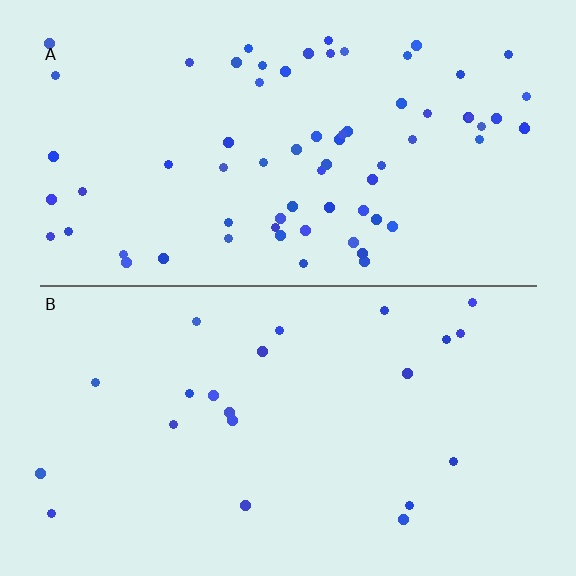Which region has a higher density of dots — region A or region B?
A (the top).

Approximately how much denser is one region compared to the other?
Approximately 3.2× — region A over region B.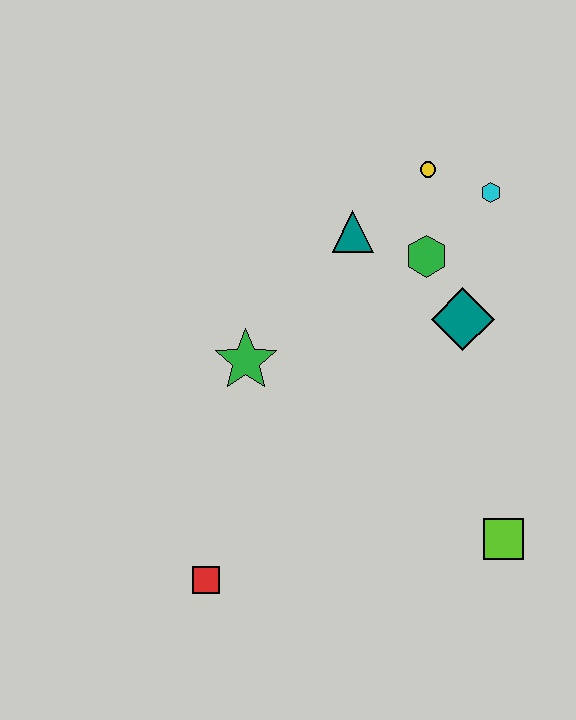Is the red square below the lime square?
Yes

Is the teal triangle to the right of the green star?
Yes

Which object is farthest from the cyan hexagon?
The red square is farthest from the cyan hexagon.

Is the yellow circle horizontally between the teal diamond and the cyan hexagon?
No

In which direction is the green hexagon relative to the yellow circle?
The green hexagon is below the yellow circle.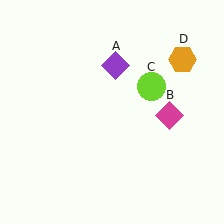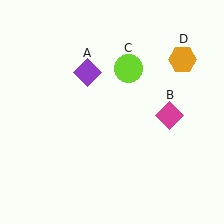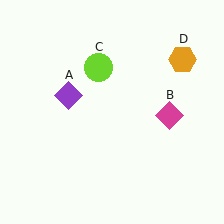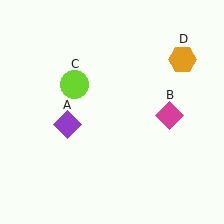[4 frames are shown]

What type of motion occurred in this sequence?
The purple diamond (object A), lime circle (object C) rotated counterclockwise around the center of the scene.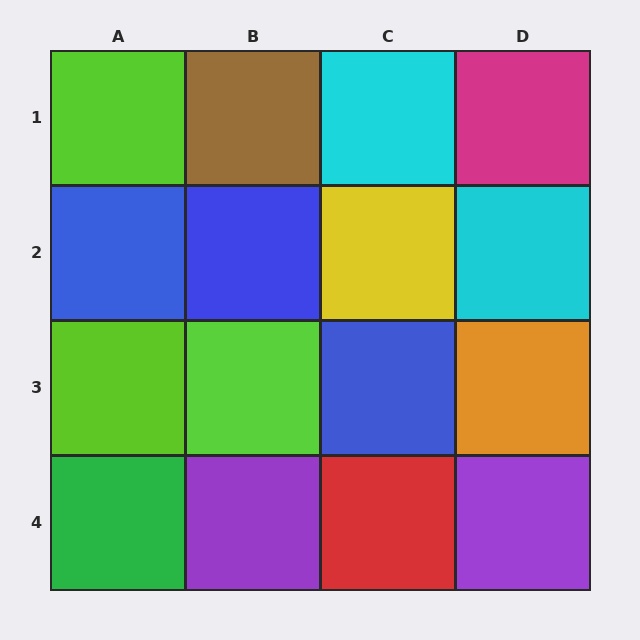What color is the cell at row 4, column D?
Purple.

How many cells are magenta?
1 cell is magenta.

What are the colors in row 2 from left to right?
Blue, blue, yellow, cyan.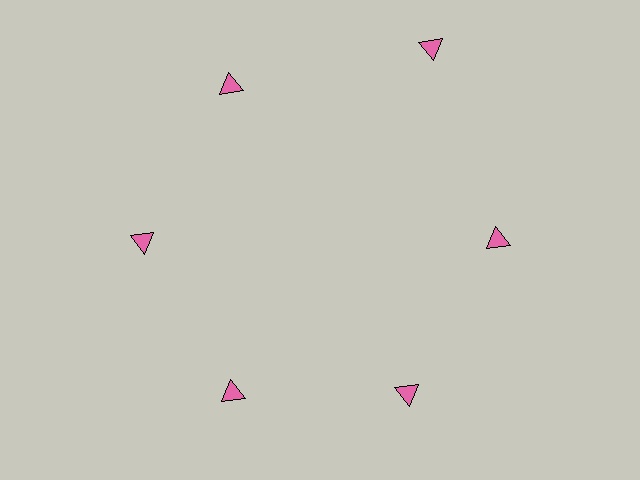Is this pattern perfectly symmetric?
No. The 6 pink triangles are arranged in a ring, but one element near the 1 o'clock position is pushed outward from the center, breaking the 6-fold rotational symmetry.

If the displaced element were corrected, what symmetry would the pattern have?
It would have 6-fold rotational symmetry — the pattern would map onto itself every 60 degrees.